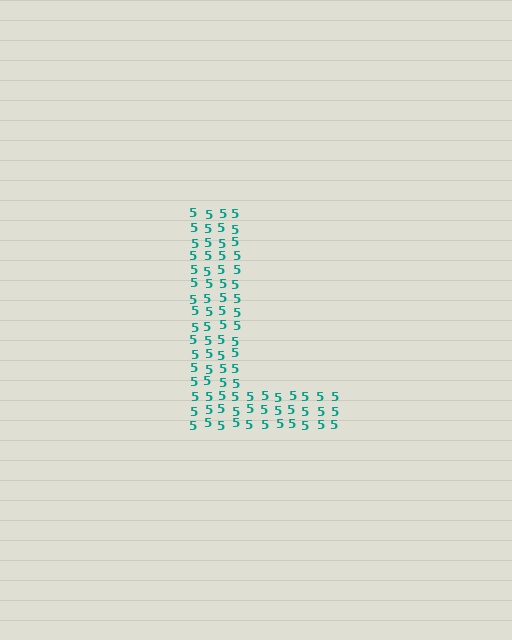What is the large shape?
The large shape is the letter L.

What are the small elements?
The small elements are digit 5's.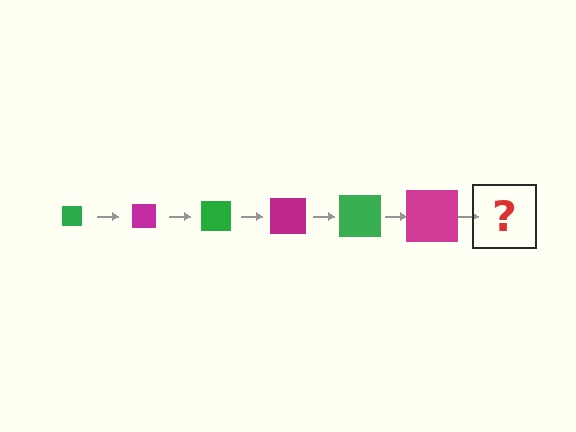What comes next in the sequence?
The next element should be a green square, larger than the previous one.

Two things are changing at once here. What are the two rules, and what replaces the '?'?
The two rules are that the square grows larger each step and the color cycles through green and magenta. The '?' should be a green square, larger than the previous one.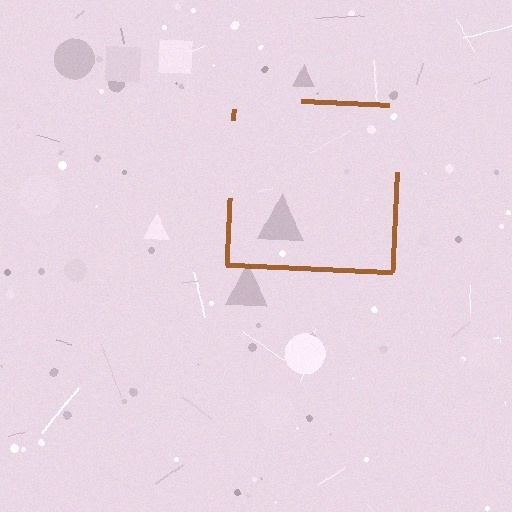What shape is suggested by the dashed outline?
The dashed outline suggests a square.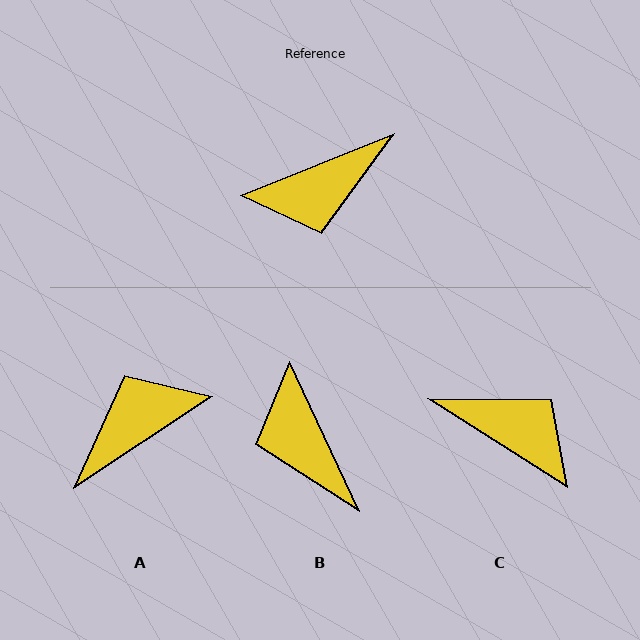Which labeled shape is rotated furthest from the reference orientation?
A, about 168 degrees away.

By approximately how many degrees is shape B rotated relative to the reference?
Approximately 87 degrees clockwise.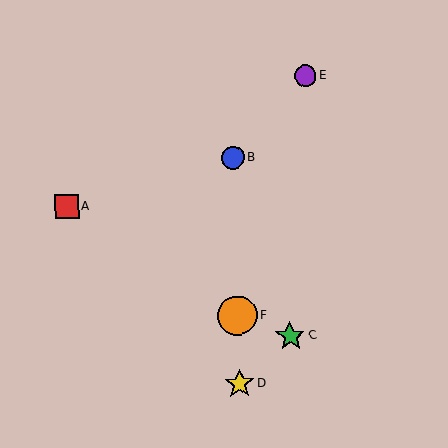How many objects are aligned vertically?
3 objects (B, D, F) are aligned vertically.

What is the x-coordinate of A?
Object A is at x≈67.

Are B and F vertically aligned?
Yes, both are at x≈233.